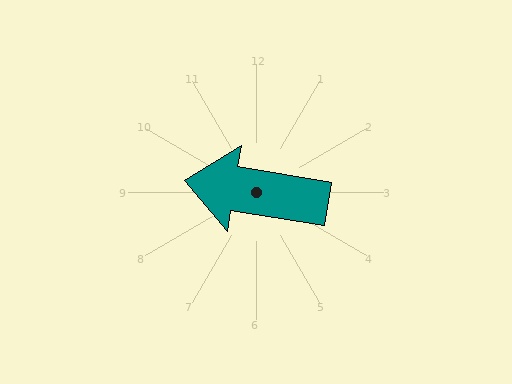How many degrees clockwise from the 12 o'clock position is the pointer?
Approximately 279 degrees.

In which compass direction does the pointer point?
West.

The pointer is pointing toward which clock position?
Roughly 9 o'clock.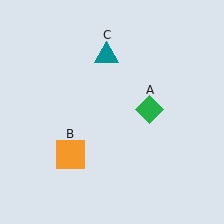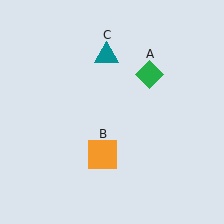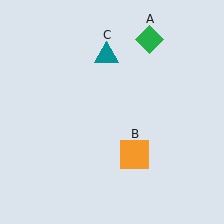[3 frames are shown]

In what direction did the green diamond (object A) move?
The green diamond (object A) moved up.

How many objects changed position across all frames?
2 objects changed position: green diamond (object A), orange square (object B).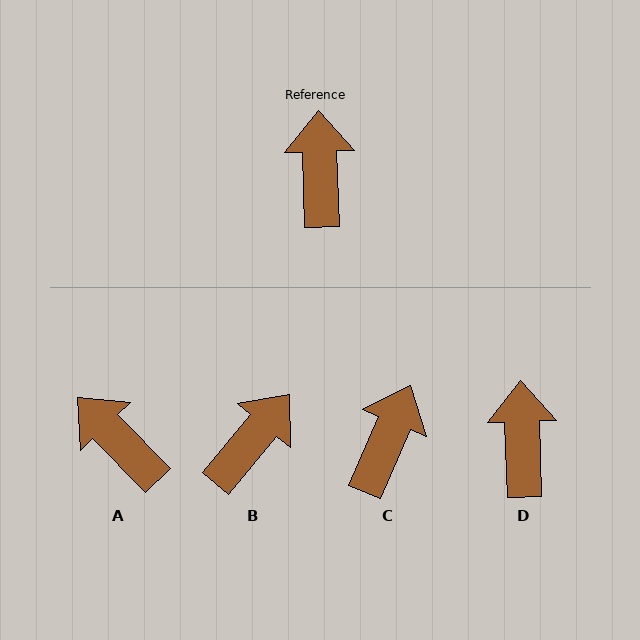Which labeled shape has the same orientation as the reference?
D.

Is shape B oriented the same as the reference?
No, it is off by about 42 degrees.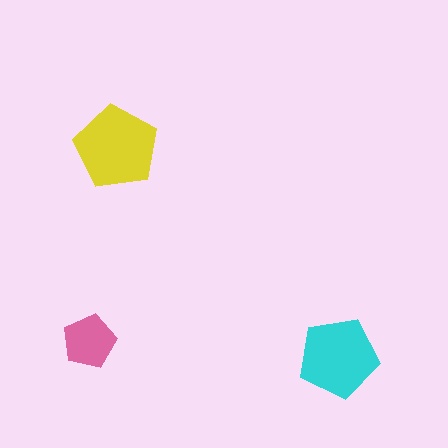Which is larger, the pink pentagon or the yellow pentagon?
The yellow one.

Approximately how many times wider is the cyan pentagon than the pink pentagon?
About 1.5 times wider.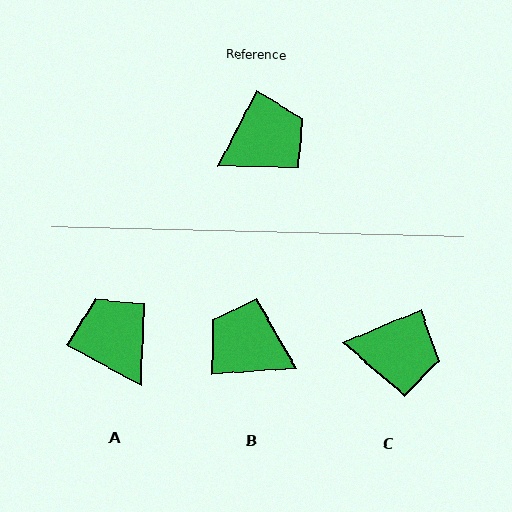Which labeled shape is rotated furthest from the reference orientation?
B, about 121 degrees away.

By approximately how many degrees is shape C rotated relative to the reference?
Approximately 41 degrees clockwise.